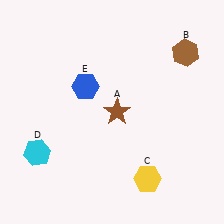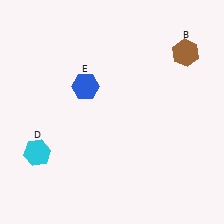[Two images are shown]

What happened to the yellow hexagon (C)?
The yellow hexagon (C) was removed in Image 2. It was in the bottom-right area of Image 1.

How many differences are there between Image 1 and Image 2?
There are 2 differences between the two images.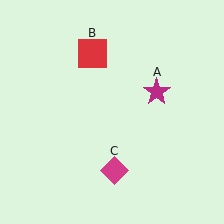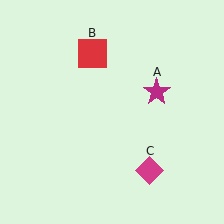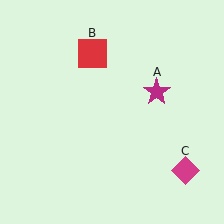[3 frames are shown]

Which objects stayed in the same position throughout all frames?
Magenta star (object A) and red square (object B) remained stationary.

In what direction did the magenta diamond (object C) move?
The magenta diamond (object C) moved right.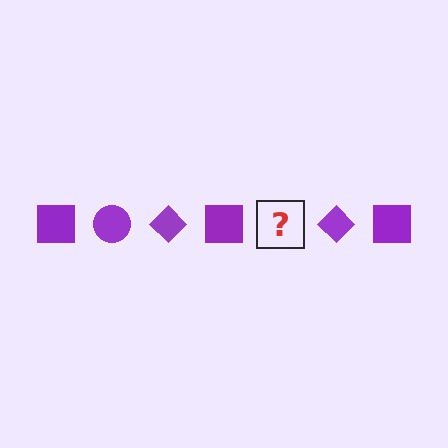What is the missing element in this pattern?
The missing element is a purple circle.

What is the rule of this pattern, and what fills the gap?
The rule is that the pattern cycles through square, circle, diamond shapes in purple. The gap should be filled with a purple circle.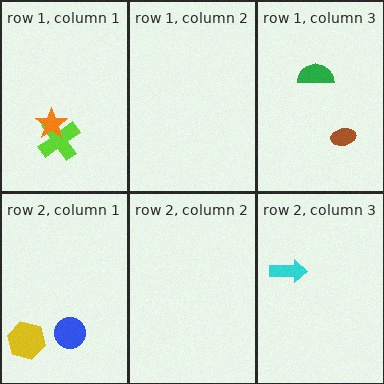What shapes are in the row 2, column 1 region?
The blue circle, the yellow hexagon.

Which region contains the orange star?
The row 1, column 1 region.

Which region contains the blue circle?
The row 2, column 1 region.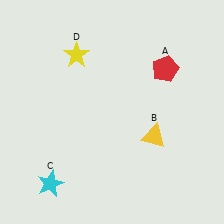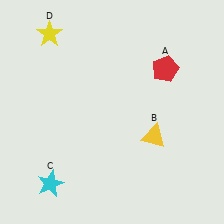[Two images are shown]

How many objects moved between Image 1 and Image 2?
1 object moved between the two images.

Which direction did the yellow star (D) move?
The yellow star (D) moved left.